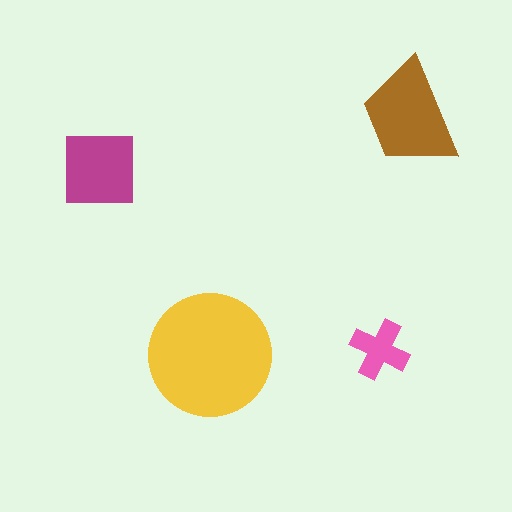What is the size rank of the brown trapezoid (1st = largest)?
2nd.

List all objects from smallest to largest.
The pink cross, the magenta square, the brown trapezoid, the yellow circle.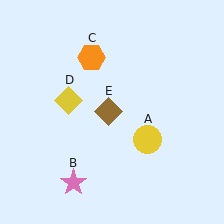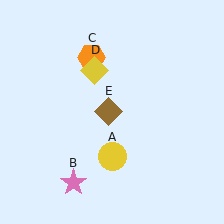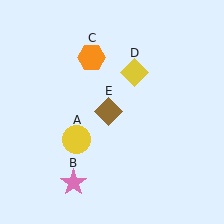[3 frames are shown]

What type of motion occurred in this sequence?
The yellow circle (object A), yellow diamond (object D) rotated clockwise around the center of the scene.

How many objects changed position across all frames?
2 objects changed position: yellow circle (object A), yellow diamond (object D).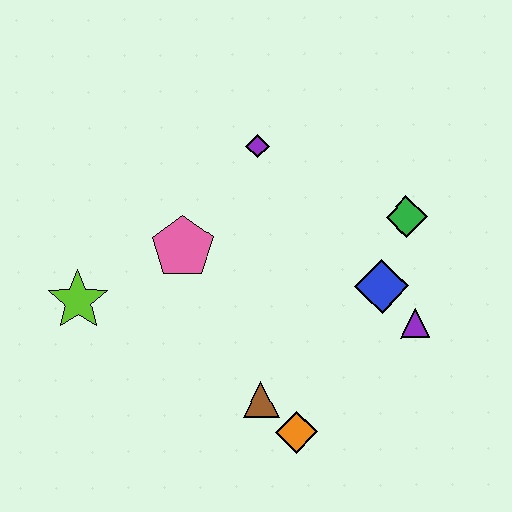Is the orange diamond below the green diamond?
Yes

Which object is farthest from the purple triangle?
The lime star is farthest from the purple triangle.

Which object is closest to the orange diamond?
The brown triangle is closest to the orange diamond.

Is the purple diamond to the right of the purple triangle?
No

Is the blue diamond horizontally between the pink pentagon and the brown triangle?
No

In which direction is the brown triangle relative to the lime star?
The brown triangle is to the right of the lime star.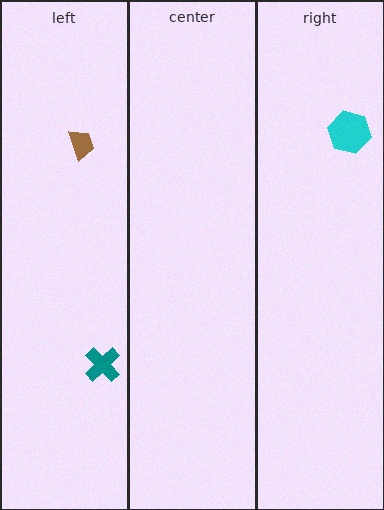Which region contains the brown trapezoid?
The left region.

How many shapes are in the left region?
2.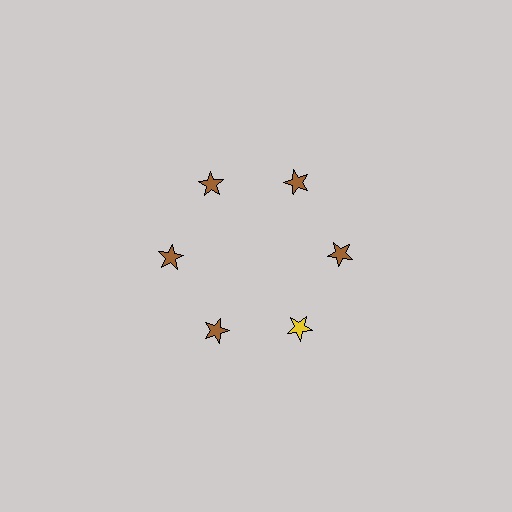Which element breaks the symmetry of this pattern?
The yellow star at roughly the 5 o'clock position breaks the symmetry. All other shapes are brown stars.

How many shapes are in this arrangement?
There are 6 shapes arranged in a ring pattern.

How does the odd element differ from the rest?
It has a different color: yellow instead of brown.